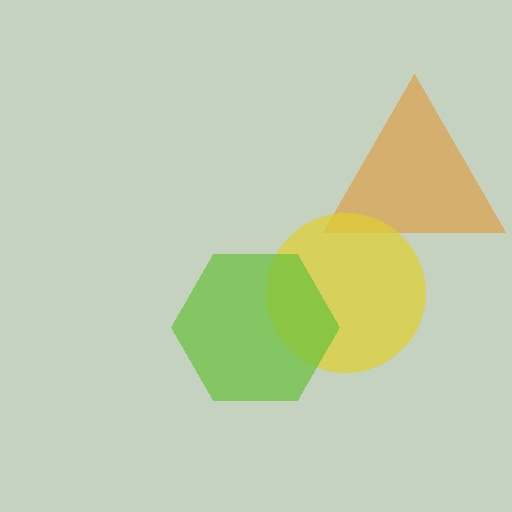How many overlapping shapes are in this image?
There are 3 overlapping shapes in the image.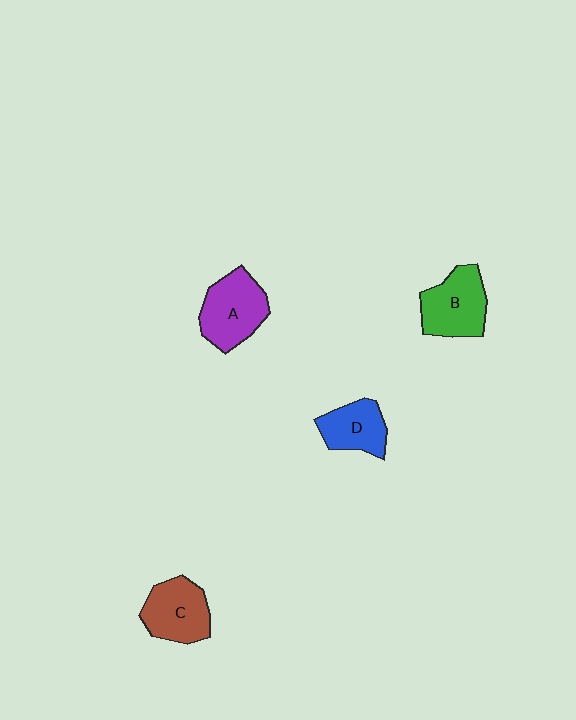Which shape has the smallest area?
Shape D (blue).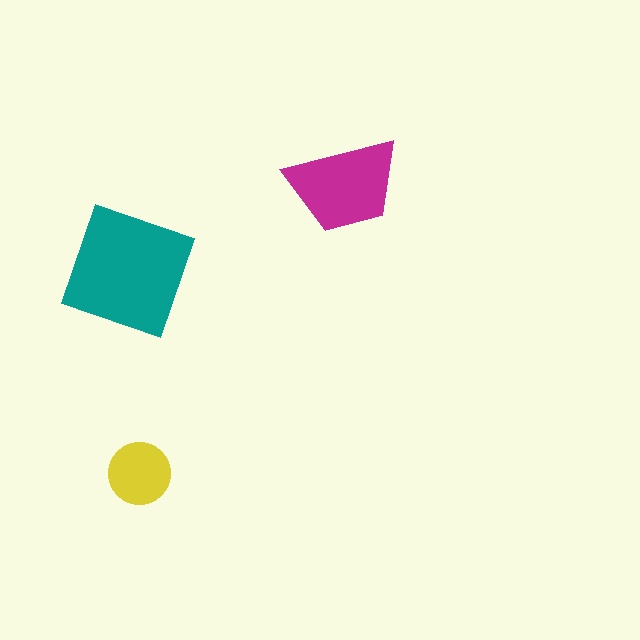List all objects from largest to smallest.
The teal square, the magenta trapezoid, the yellow circle.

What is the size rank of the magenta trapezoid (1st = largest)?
2nd.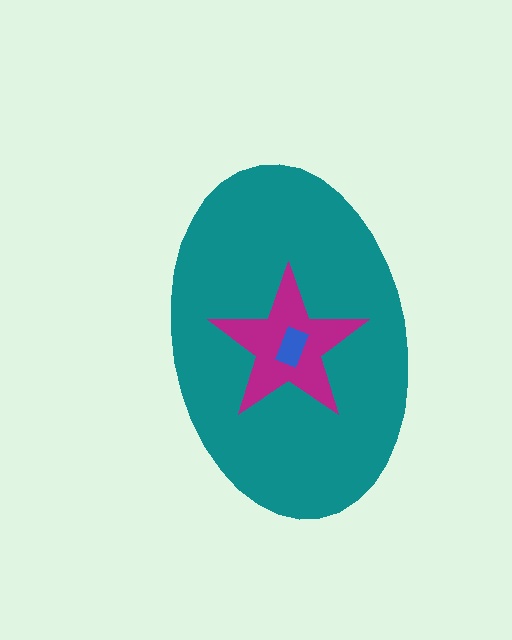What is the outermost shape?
The teal ellipse.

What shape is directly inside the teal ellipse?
The magenta star.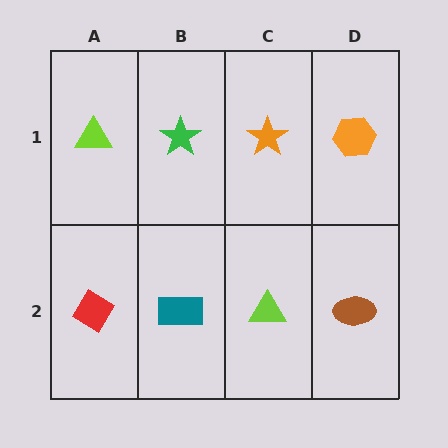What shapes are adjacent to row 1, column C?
A lime triangle (row 2, column C), a green star (row 1, column B), an orange hexagon (row 1, column D).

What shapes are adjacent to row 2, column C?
An orange star (row 1, column C), a teal rectangle (row 2, column B), a brown ellipse (row 2, column D).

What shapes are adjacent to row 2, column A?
A lime triangle (row 1, column A), a teal rectangle (row 2, column B).